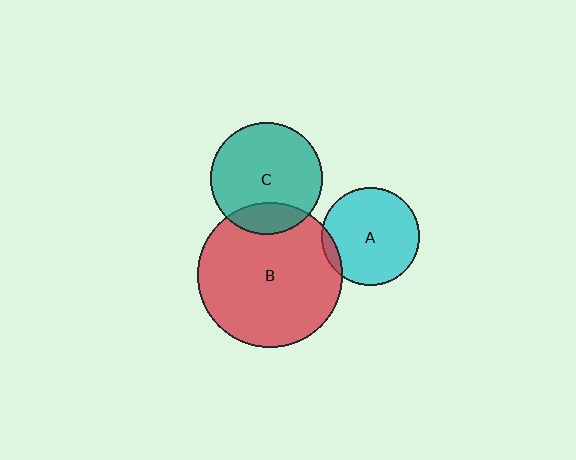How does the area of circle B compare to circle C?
Approximately 1.7 times.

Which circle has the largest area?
Circle B (red).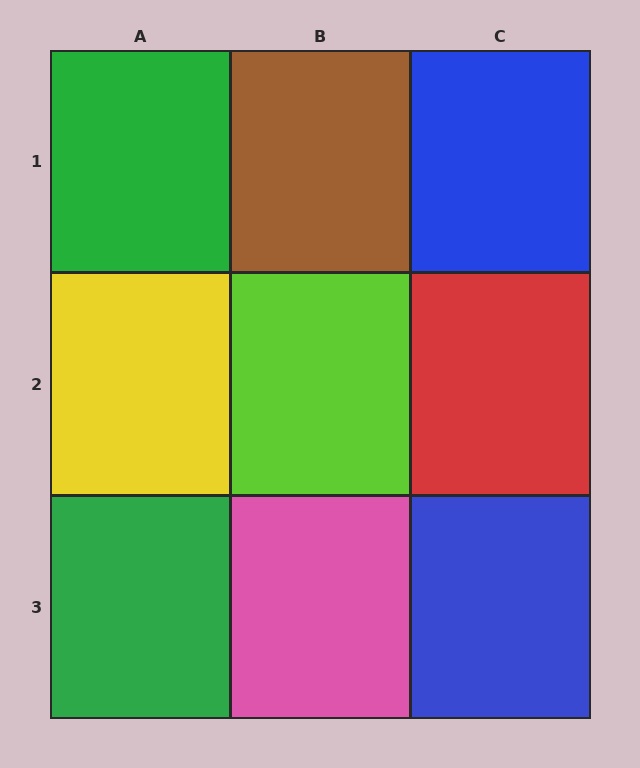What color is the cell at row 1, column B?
Brown.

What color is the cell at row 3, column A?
Green.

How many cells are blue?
2 cells are blue.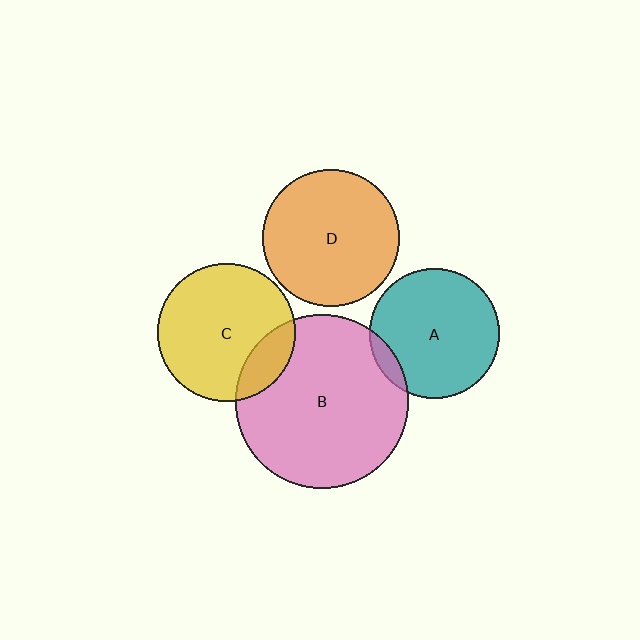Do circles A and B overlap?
Yes.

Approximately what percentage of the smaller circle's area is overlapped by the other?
Approximately 10%.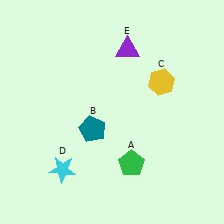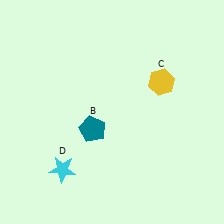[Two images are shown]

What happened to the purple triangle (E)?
The purple triangle (E) was removed in Image 2. It was in the top-right area of Image 1.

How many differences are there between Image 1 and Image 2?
There are 2 differences between the two images.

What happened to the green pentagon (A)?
The green pentagon (A) was removed in Image 2. It was in the bottom-right area of Image 1.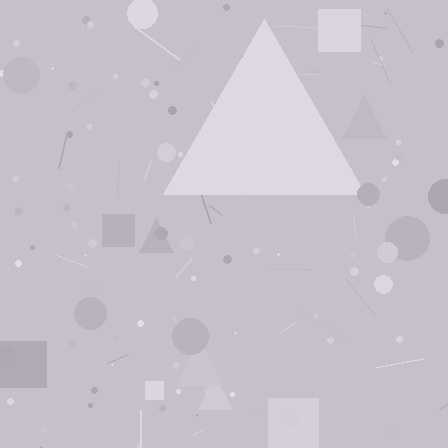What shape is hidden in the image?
A triangle is hidden in the image.